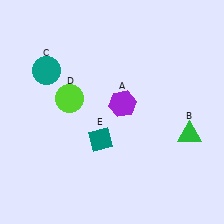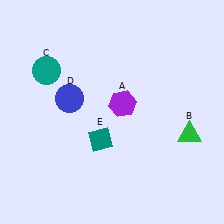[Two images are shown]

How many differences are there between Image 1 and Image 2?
There is 1 difference between the two images.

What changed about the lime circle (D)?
In Image 1, D is lime. In Image 2, it changed to blue.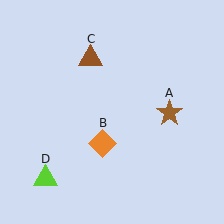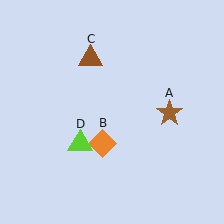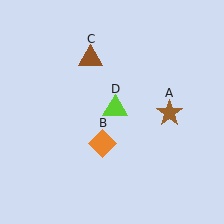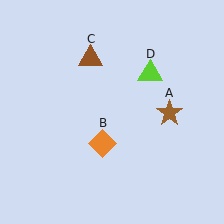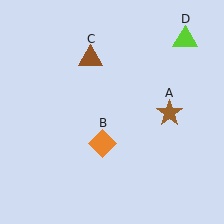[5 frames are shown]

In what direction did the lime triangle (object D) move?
The lime triangle (object D) moved up and to the right.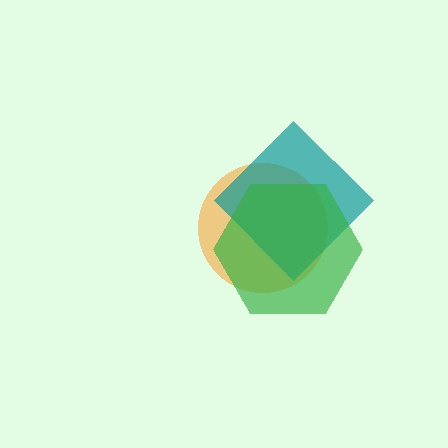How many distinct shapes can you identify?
There are 3 distinct shapes: an orange circle, a teal diamond, a green hexagon.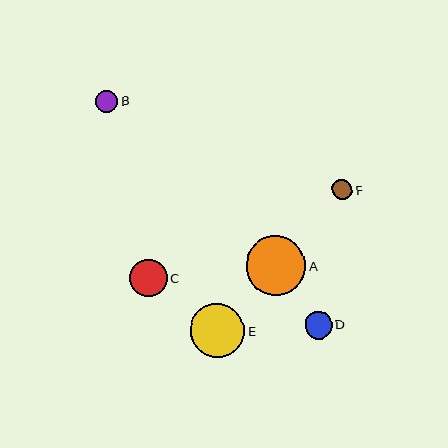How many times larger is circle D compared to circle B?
Circle D is approximately 1.2 times the size of circle B.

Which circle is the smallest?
Circle F is the smallest with a size of approximately 20 pixels.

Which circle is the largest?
Circle A is the largest with a size of approximately 60 pixels.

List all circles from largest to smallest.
From largest to smallest: A, E, C, D, B, F.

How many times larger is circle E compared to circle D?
Circle E is approximately 2.0 times the size of circle D.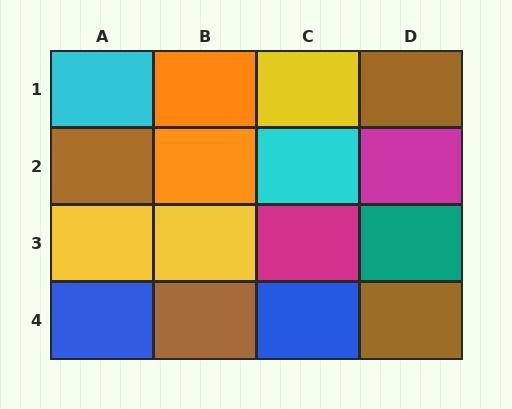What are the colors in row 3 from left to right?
Yellow, yellow, magenta, teal.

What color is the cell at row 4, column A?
Blue.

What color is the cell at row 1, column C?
Yellow.